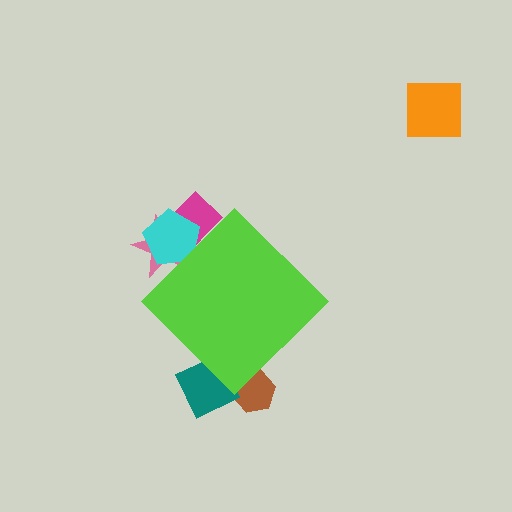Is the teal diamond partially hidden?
Yes, the teal diamond is partially hidden behind the lime diamond.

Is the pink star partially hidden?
Yes, the pink star is partially hidden behind the lime diamond.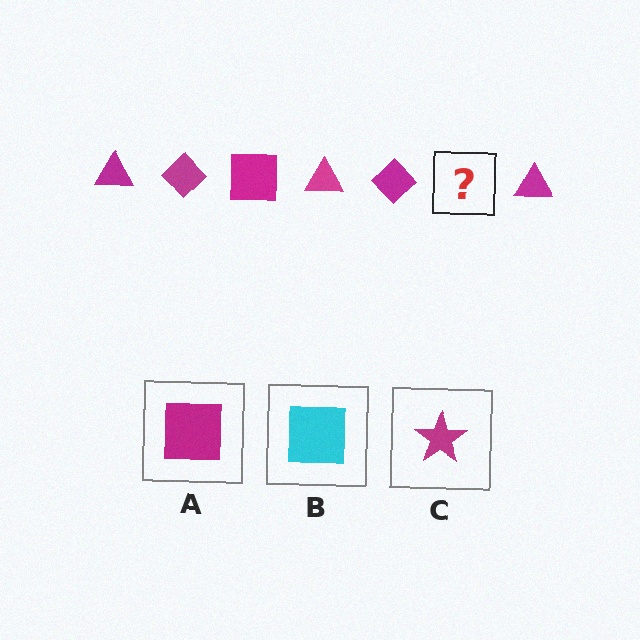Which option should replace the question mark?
Option A.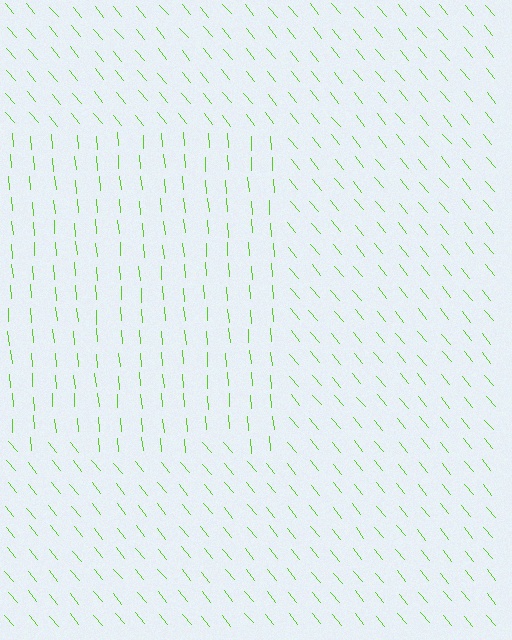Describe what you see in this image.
The image is filled with small lime line segments. A rectangle region in the image has lines oriented differently from the surrounding lines, creating a visible texture boundary.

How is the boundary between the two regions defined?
The boundary is defined purely by a change in line orientation (approximately 35 degrees difference). All lines are the same color and thickness.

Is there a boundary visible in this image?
Yes, there is a texture boundary formed by a change in line orientation.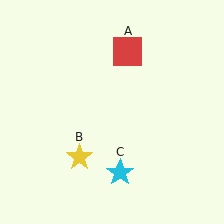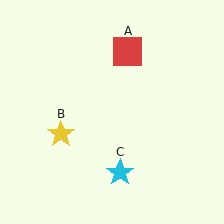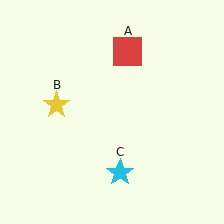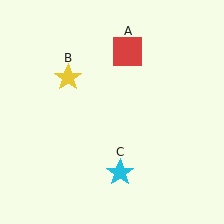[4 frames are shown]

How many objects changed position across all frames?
1 object changed position: yellow star (object B).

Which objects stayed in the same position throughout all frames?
Red square (object A) and cyan star (object C) remained stationary.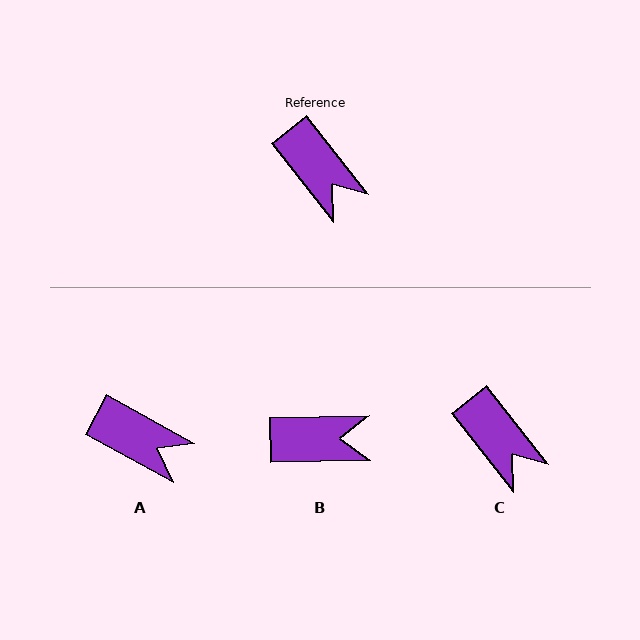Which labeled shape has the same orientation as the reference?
C.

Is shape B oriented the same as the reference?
No, it is off by about 53 degrees.